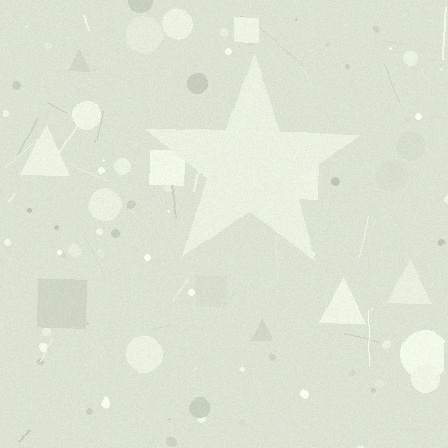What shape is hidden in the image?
A star is hidden in the image.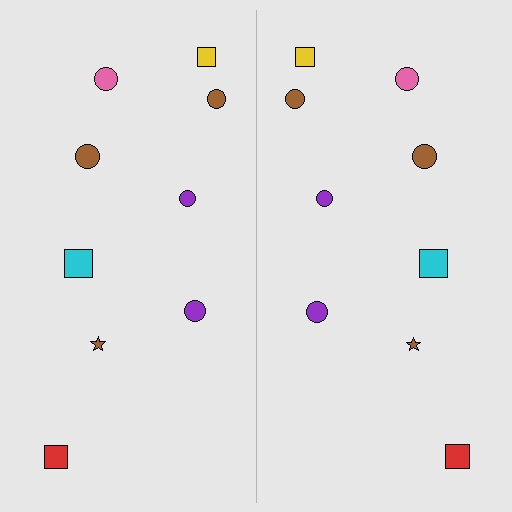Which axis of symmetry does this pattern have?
The pattern has a vertical axis of symmetry running through the center of the image.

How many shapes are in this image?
There are 18 shapes in this image.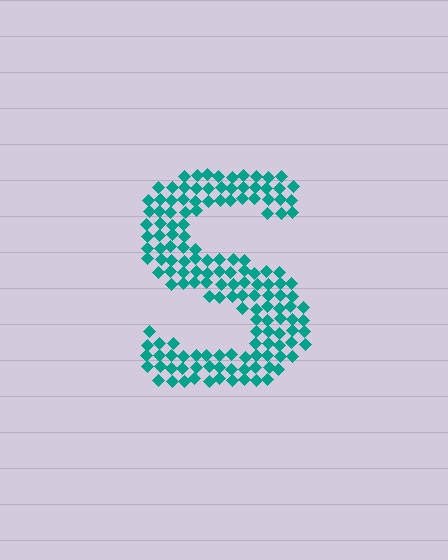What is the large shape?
The large shape is the letter S.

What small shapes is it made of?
It is made of small diamonds.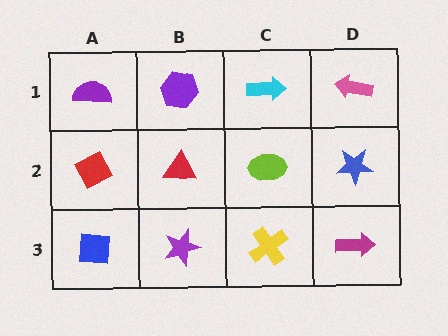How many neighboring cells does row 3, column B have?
3.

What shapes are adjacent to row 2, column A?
A purple semicircle (row 1, column A), a blue square (row 3, column A), a red triangle (row 2, column B).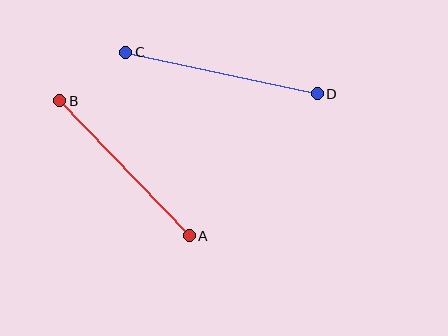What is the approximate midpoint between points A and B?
The midpoint is at approximately (124, 168) pixels.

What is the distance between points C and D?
The distance is approximately 196 pixels.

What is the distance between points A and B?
The distance is approximately 187 pixels.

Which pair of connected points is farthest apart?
Points C and D are farthest apart.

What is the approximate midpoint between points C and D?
The midpoint is at approximately (221, 73) pixels.